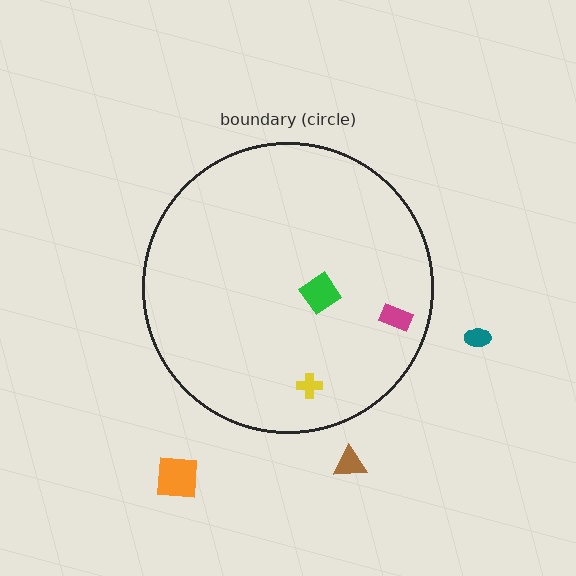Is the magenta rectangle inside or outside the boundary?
Inside.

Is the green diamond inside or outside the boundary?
Inside.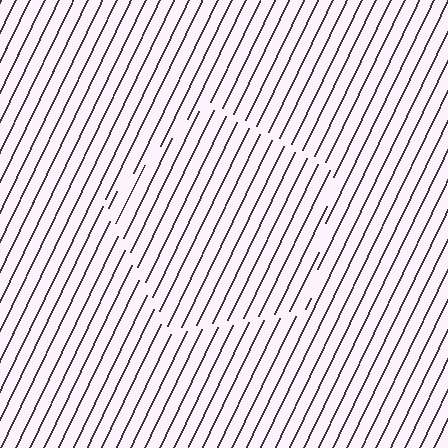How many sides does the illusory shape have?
5 sides — the line-ends trace a pentagon.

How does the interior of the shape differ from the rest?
The interior of the shape contains the same grating, shifted by half a period — the contour is defined by the phase discontinuity where line-ends from the inner and outer gratings abut.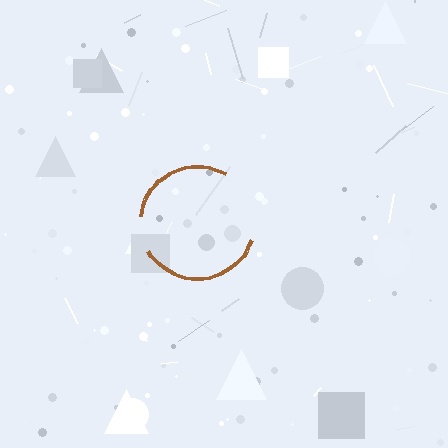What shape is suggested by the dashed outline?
The dashed outline suggests a circle.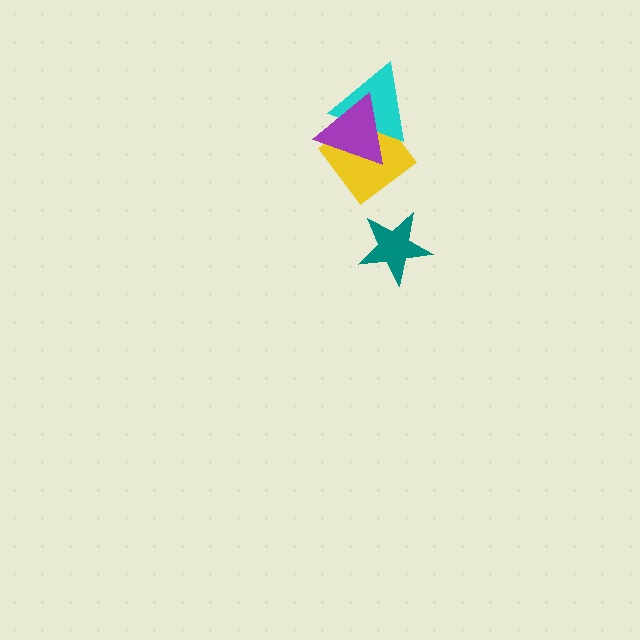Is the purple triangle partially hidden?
No, no other shape covers it.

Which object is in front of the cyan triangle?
The purple triangle is in front of the cyan triangle.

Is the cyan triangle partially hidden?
Yes, it is partially covered by another shape.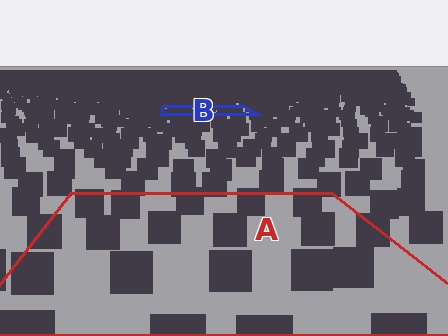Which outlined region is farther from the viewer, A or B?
Region B is farther from the viewer — the texture elements inside it appear smaller and more densely packed.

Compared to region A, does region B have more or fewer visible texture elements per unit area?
Region B has more texture elements per unit area — they are packed more densely because it is farther away.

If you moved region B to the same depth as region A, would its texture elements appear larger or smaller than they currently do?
They would appear larger. At a closer depth, the same texture elements are projected at a bigger on-screen size.